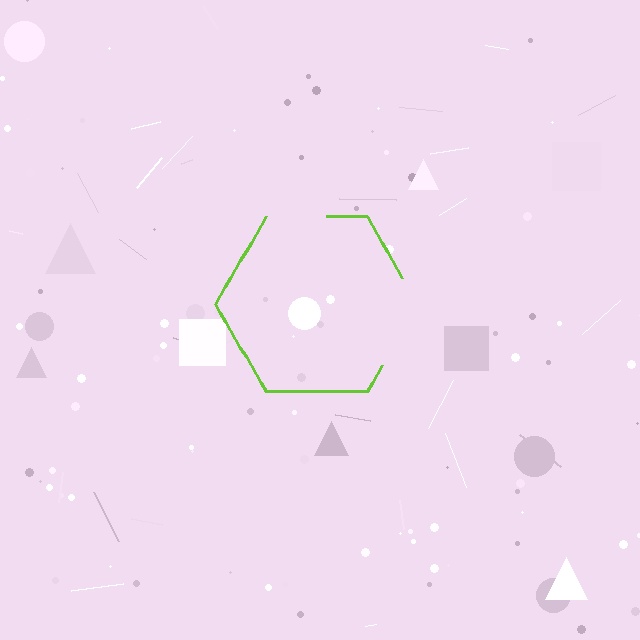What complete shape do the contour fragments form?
The contour fragments form a hexagon.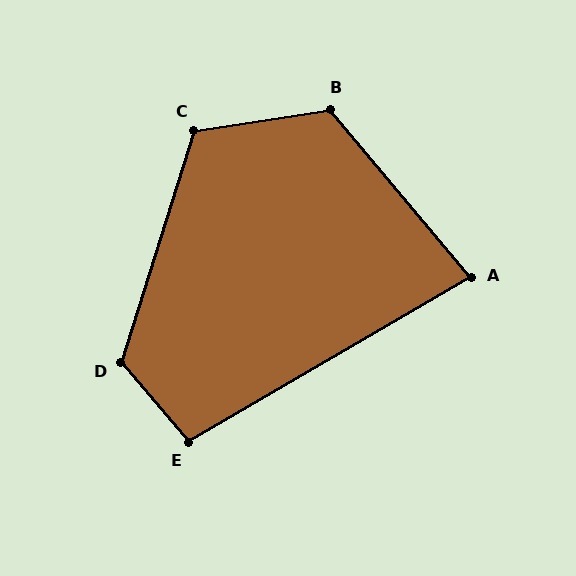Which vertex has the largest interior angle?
D, at approximately 122 degrees.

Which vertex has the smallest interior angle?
A, at approximately 80 degrees.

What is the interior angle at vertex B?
Approximately 121 degrees (obtuse).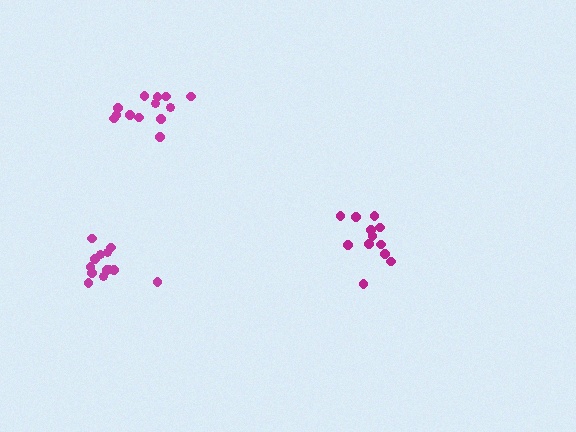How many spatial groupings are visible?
There are 3 spatial groupings.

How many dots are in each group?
Group 1: 12 dots, Group 2: 13 dots, Group 3: 13 dots (38 total).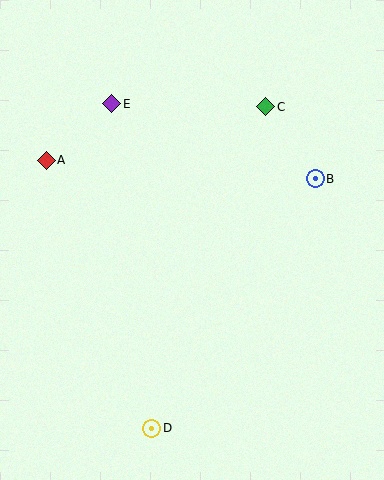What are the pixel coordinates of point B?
Point B is at (315, 179).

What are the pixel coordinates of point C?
Point C is at (266, 107).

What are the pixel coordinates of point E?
Point E is at (112, 104).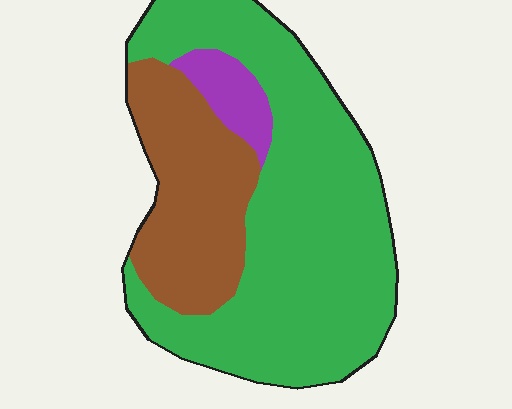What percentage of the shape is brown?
Brown takes up about one quarter (1/4) of the shape.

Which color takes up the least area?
Purple, at roughly 5%.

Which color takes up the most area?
Green, at roughly 65%.